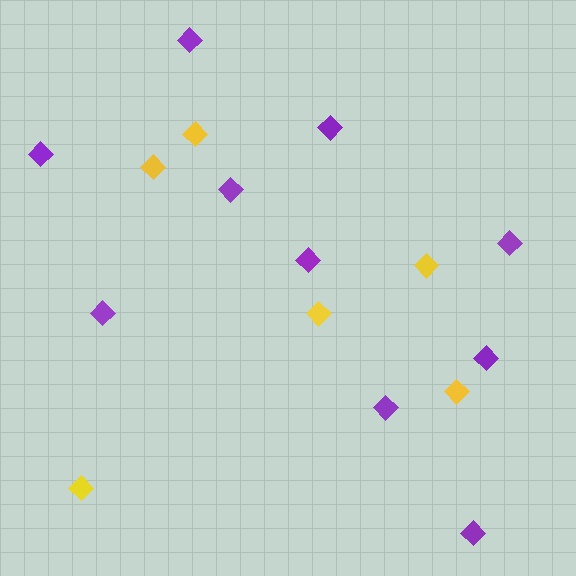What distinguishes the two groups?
There are 2 groups: one group of yellow diamonds (6) and one group of purple diamonds (10).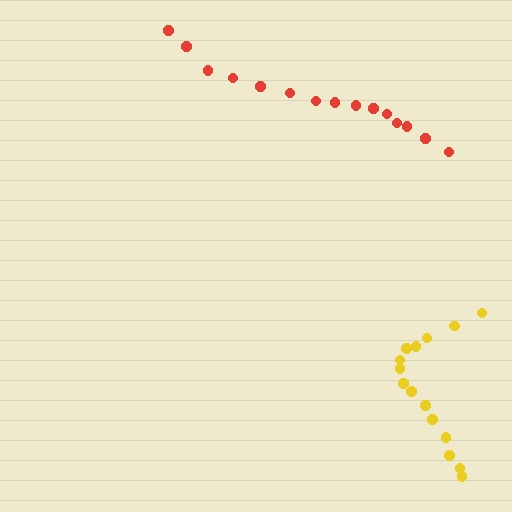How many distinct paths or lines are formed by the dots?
There are 2 distinct paths.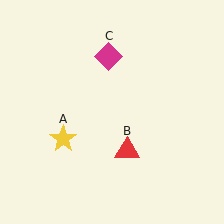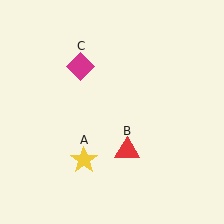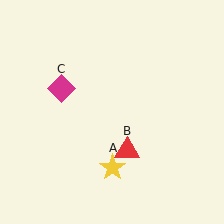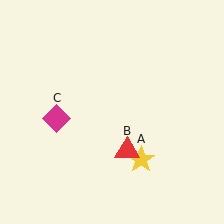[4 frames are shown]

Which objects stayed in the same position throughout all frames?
Red triangle (object B) remained stationary.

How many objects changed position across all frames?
2 objects changed position: yellow star (object A), magenta diamond (object C).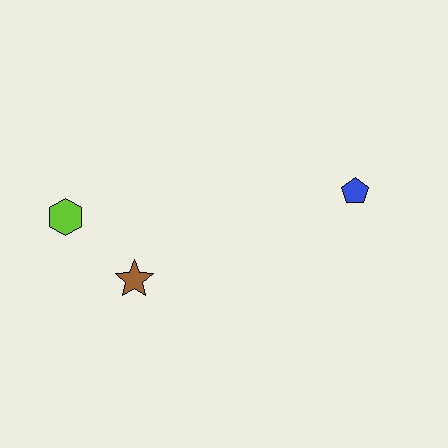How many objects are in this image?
There are 3 objects.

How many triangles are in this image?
There are no triangles.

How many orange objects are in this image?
There are no orange objects.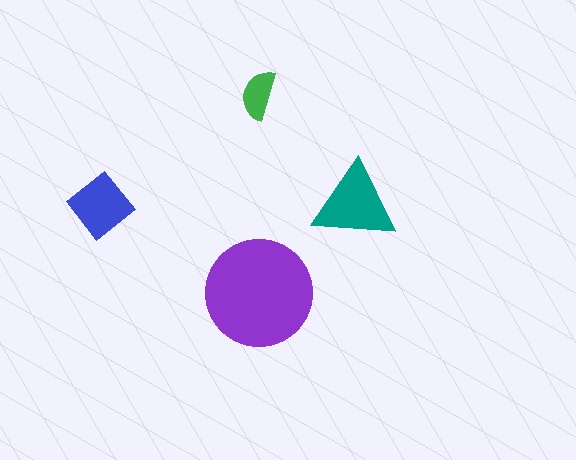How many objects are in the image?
There are 4 objects in the image.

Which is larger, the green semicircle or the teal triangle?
The teal triangle.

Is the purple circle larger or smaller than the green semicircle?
Larger.